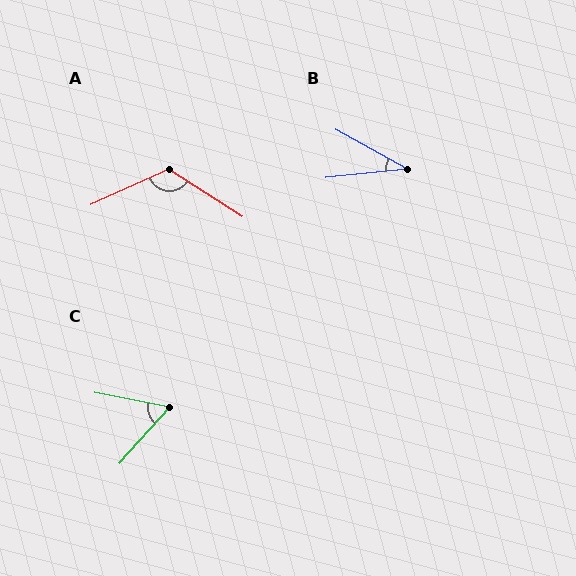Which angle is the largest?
A, at approximately 123 degrees.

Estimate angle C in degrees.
Approximately 59 degrees.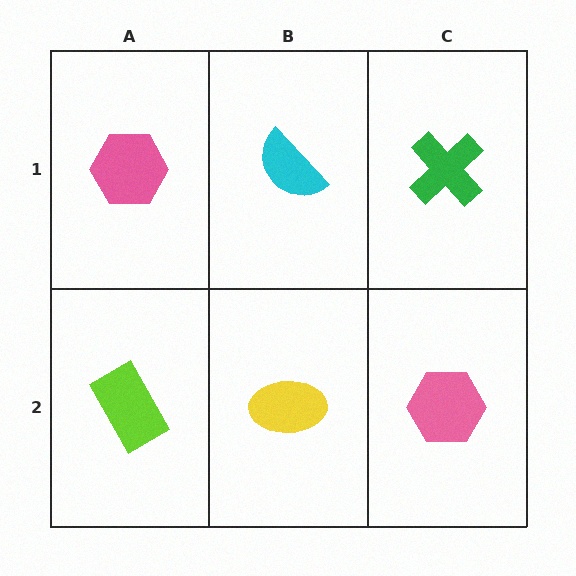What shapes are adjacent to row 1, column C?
A pink hexagon (row 2, column C), a cyan semicircle (row 1, column B).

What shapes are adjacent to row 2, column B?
A cyan semicircle (row 1, column B), a lime rectangle (row 2, column A), a pink hexagon (row 2, column C).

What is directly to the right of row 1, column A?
A cyan semicircle.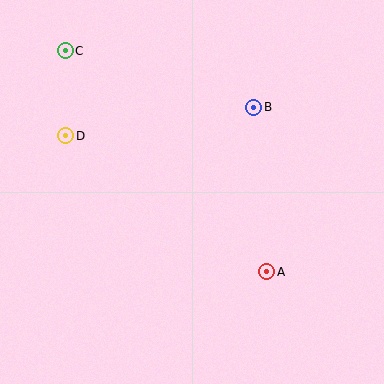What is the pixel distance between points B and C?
The distance between B and C is 197 pixels.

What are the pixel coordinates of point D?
Point D is at (66, 136).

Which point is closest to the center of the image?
Point B at (254, 107) is closest to the center.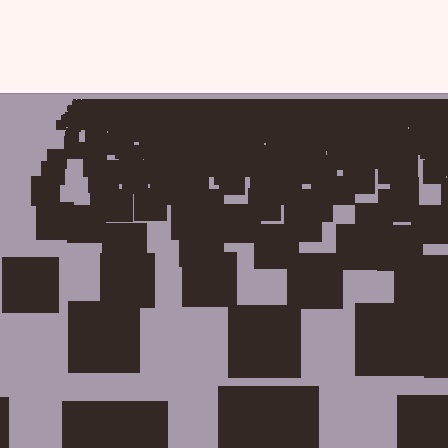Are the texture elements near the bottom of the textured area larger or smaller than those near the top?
Larger. Near the bottom, elements are closer to the viewer and appear at a bigger on-screen size.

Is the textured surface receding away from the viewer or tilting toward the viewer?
The surface is receding away from the viewer. Texture elements get smaller and denser toward the top.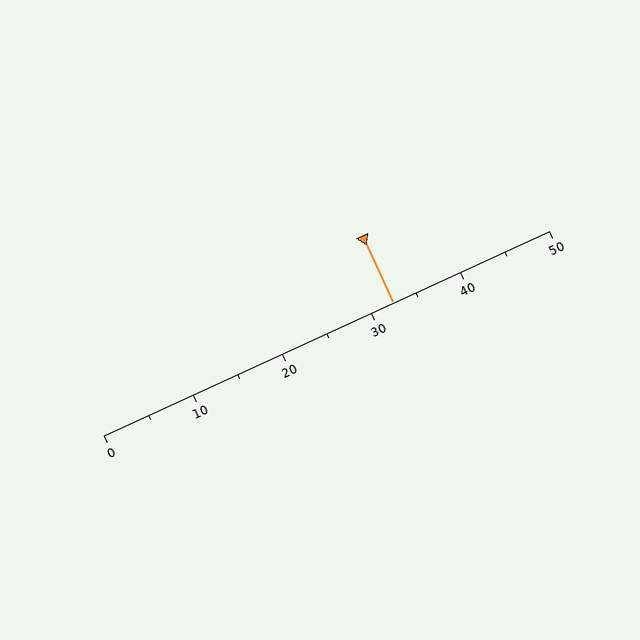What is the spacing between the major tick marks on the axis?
The major ticks are spaced 10 apart.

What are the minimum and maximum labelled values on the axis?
The axis runs from 0 to 50.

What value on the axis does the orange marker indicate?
The marker indicates approximately 32.5.